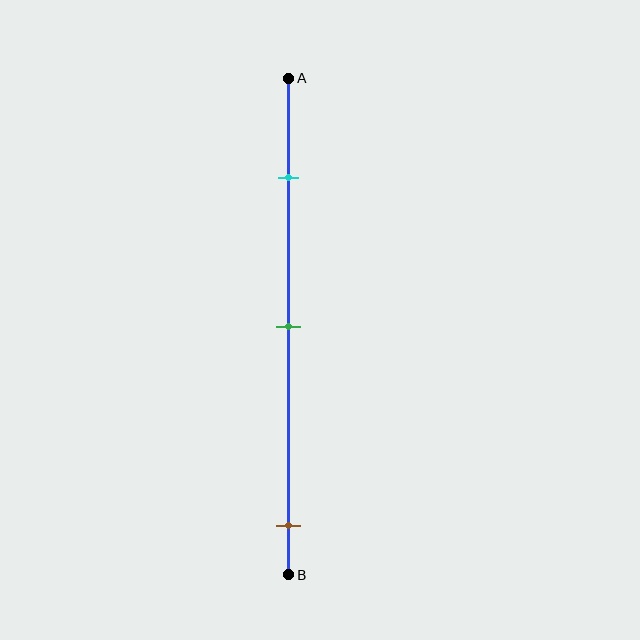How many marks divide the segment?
There are 3 marks dividing the segment.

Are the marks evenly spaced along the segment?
No, the marks are not evenly spaced.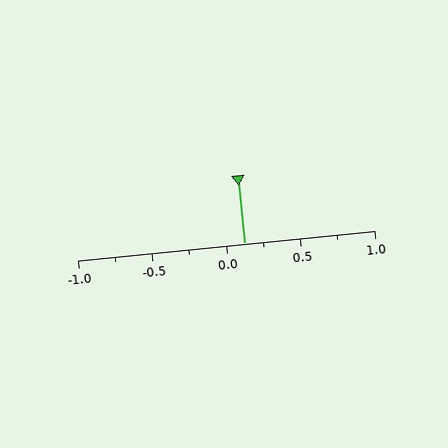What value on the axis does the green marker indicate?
The marker indicates approximately 0.12.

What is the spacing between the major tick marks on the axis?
The major ticks are spaced 0.5 apart.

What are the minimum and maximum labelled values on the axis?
The axis runs from -1.0 to 1.0.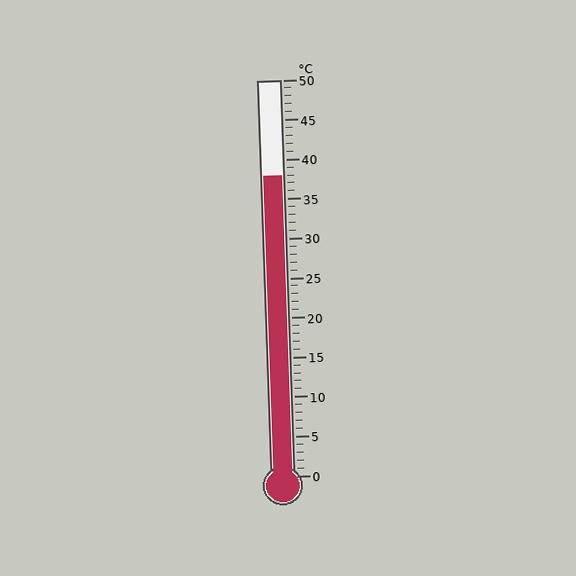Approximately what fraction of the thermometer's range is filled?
The thermometer is filled to approximately 75% of its range.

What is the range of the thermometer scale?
The thermometer scale ranges from 0°C to 50°C.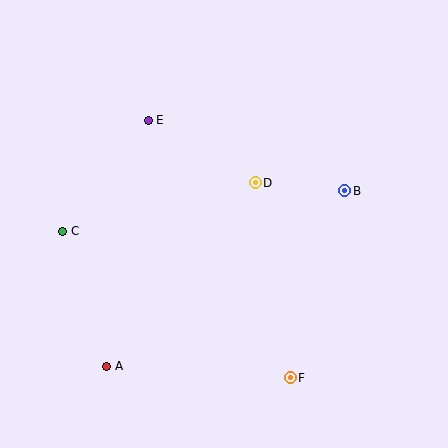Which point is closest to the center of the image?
Point D at (255, 183) is closest to the center.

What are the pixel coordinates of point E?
Point E is at (148, 120).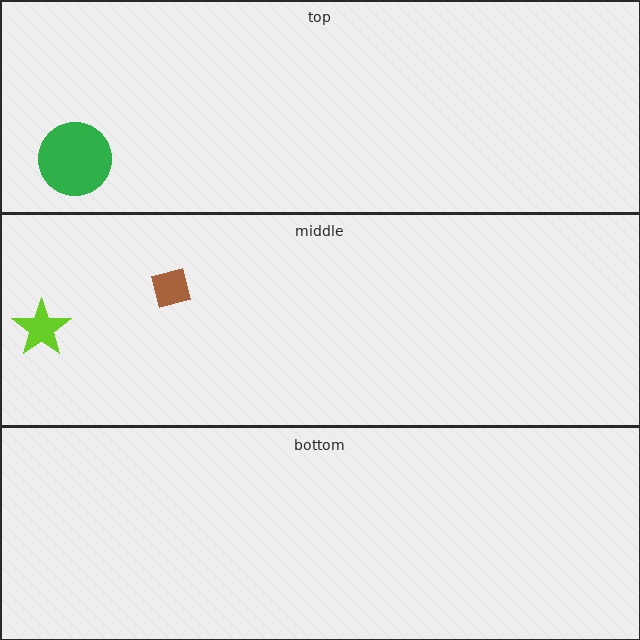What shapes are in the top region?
The green circle.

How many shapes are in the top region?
1.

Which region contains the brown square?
The middle region.